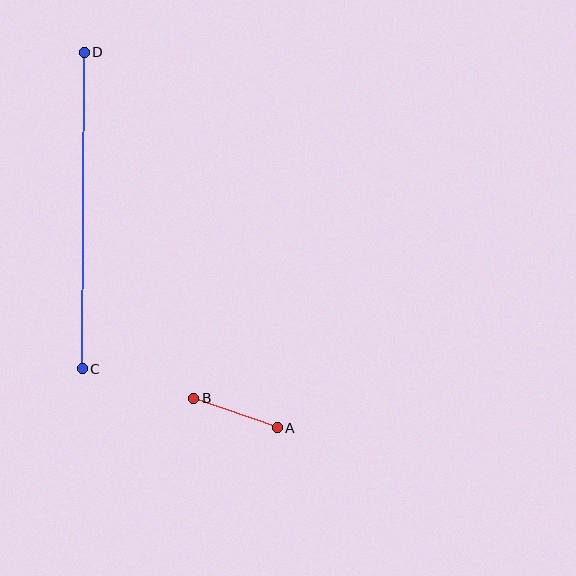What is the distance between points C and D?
The distance is approximately 317 pixels.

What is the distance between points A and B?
The distance is approximately 89 pixels.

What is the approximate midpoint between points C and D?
The midpoint is at approximately (83, 211) pixels.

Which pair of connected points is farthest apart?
Points C and D are farthest apart.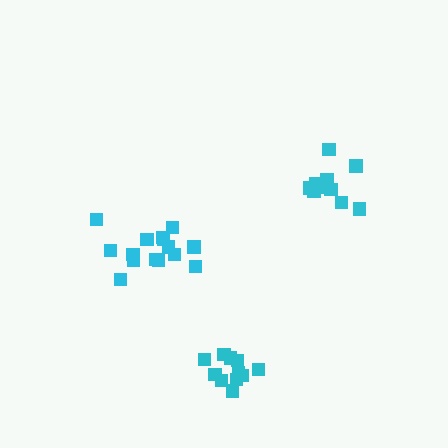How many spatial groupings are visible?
There are 3 spatial groupings.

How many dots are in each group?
Group 1: 15 dots, Group 2: 10 dots, Group 3: 11 dots (36 total).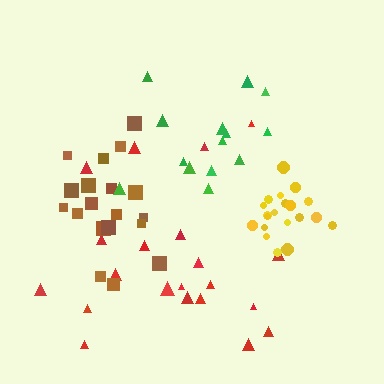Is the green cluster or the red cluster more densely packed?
Green.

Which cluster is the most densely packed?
Yellow.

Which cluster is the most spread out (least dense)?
Red.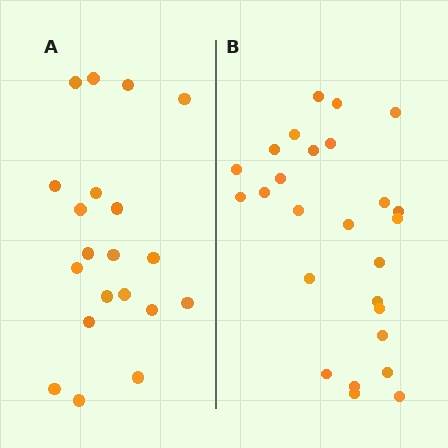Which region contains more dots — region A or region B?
Region B (the right region) has more dots.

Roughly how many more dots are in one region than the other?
Region B has about 6 more dots than region A.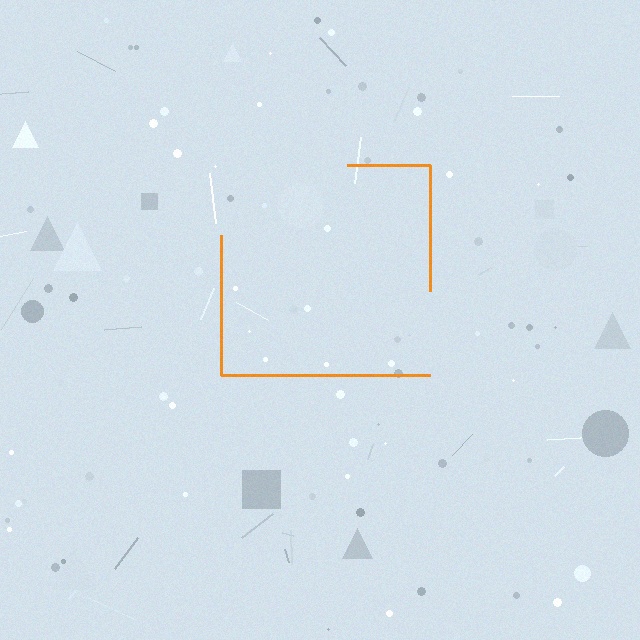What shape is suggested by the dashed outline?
The dashed outline suggests a square.